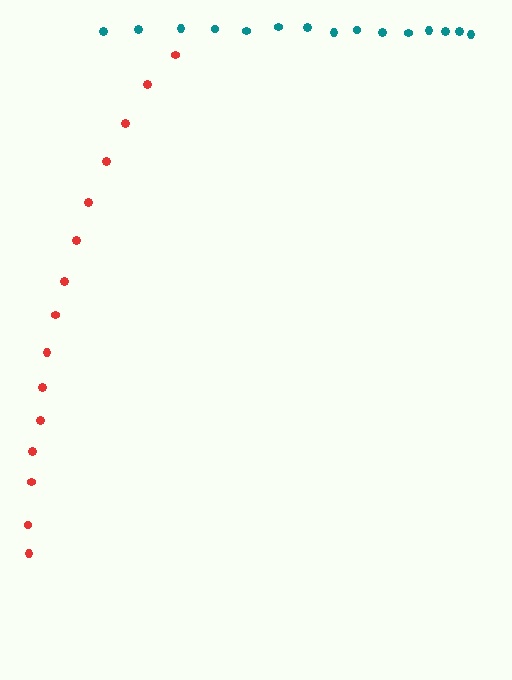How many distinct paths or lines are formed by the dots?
There are 2 distinct paths.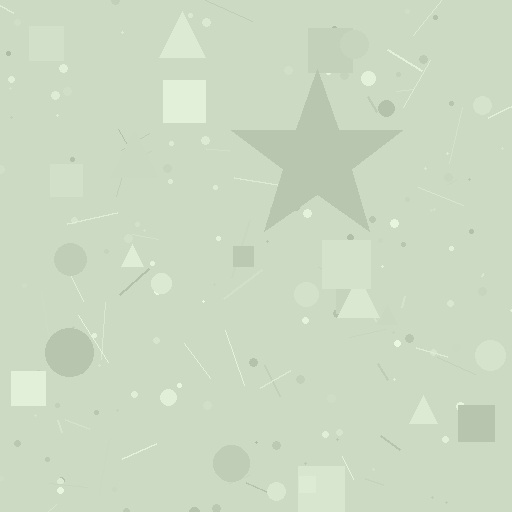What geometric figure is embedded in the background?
A star is embedded in the background.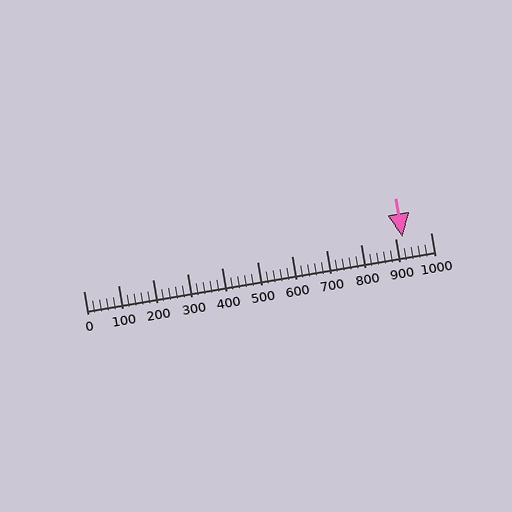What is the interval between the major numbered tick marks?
The major tick marks are spaced 100 units apart.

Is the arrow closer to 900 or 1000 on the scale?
The arrow is closer to 900.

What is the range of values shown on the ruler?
The ruler shows values from 0 to 1000.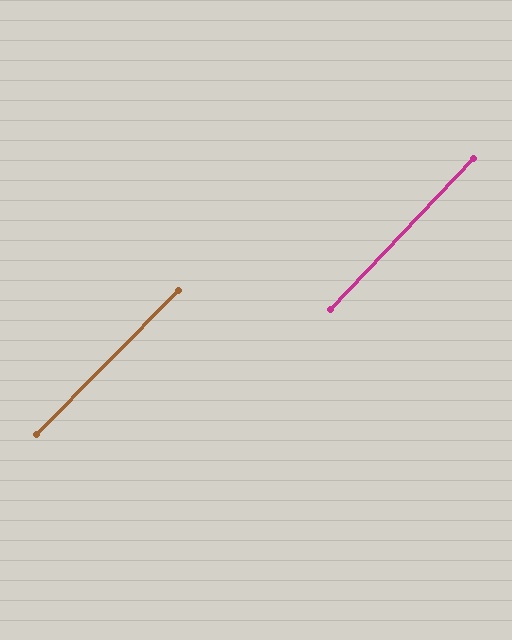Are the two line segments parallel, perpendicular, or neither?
Parallel — their directions differ by only 1.1°.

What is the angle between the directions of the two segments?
Approximately 1 degree.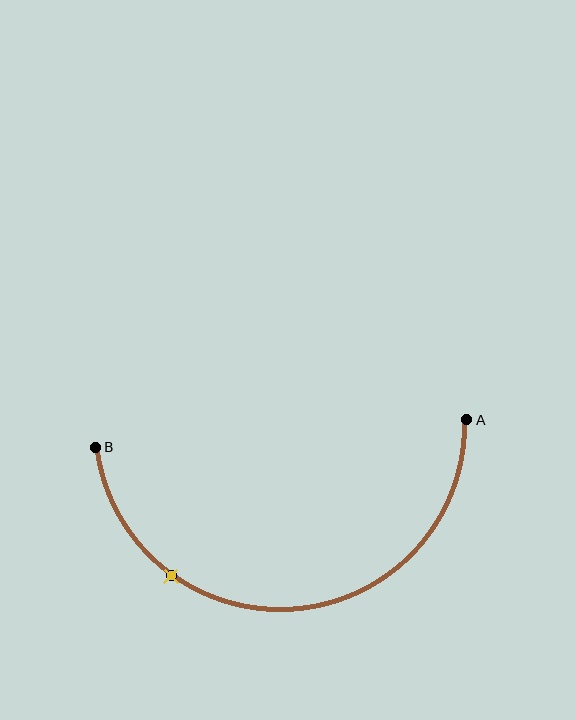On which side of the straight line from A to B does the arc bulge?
The arc bulges below the straight line connecting A and B.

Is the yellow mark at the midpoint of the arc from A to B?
No. The yellow mark lies on the arc but is closer to endpoint B. The arc midpoint would be at the point on the curve equidistant along the arc from both A and B.